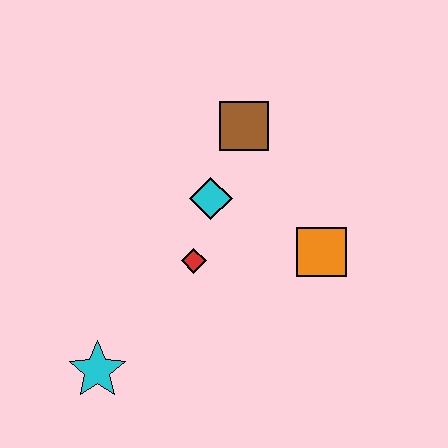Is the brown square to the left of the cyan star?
No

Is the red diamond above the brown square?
No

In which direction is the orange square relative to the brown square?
The orange square is below the brown square.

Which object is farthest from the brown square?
The cyan star is farthest from the brown square.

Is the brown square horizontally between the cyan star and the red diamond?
No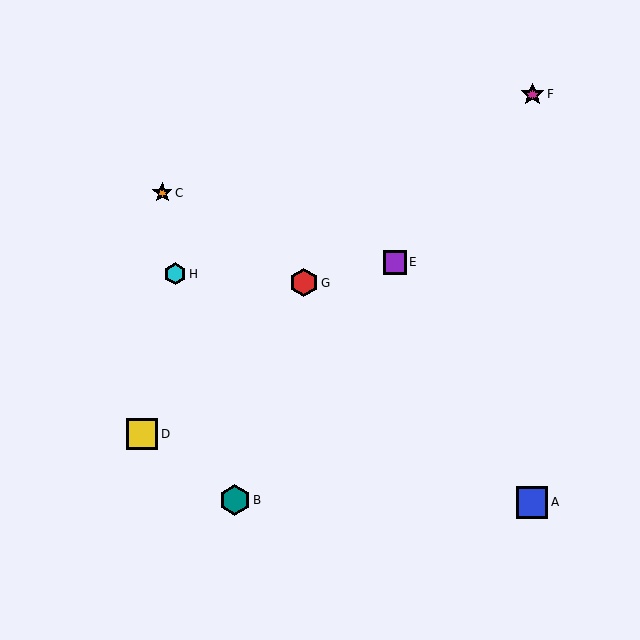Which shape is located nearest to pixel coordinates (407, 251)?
The purple square (labeled E) at (395, 263) is nearest to that location.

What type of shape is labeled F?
Shape F is a magenta star.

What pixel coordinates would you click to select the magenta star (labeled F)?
Click at (532, 94) to select the magenta star F.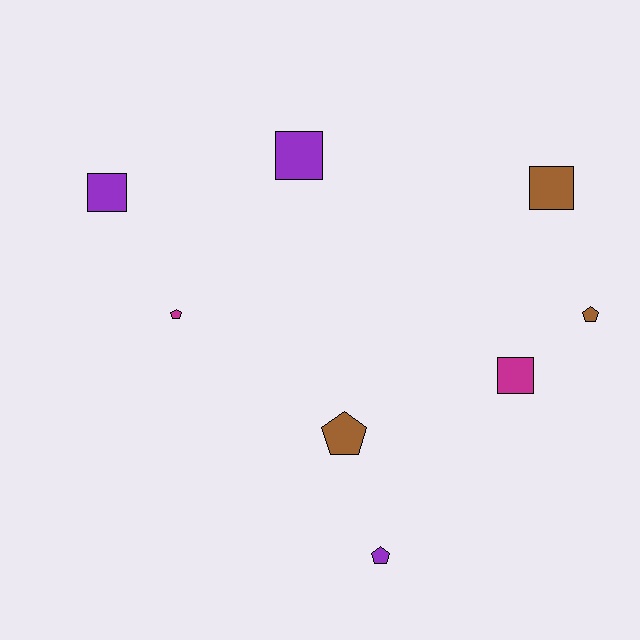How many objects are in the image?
There are 8 objects.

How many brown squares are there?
There is 1 brown square.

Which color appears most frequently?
Purple, with 3 objects.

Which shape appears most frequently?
Pentagon, with 4 objects.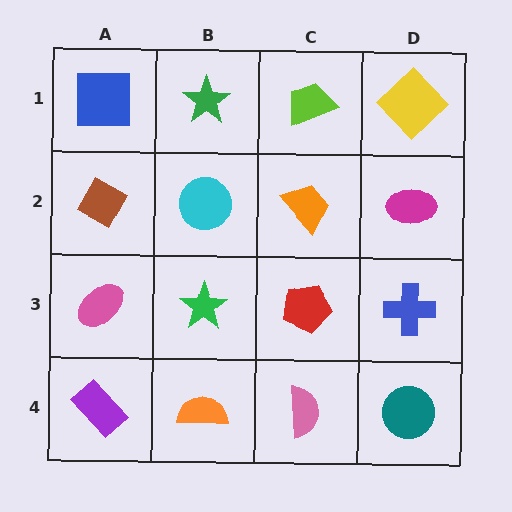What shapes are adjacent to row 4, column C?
A red pentagon (row 3, column C), an orange semicircle (row 4, column B), a teal circle (row 4, column D).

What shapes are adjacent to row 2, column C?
A lime trapezoid (row 1, column C), a red pentagon (row 3, column C), a cyan circle (row 2, column B), a magenta ellipse (row 2, column D).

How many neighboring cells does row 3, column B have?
4.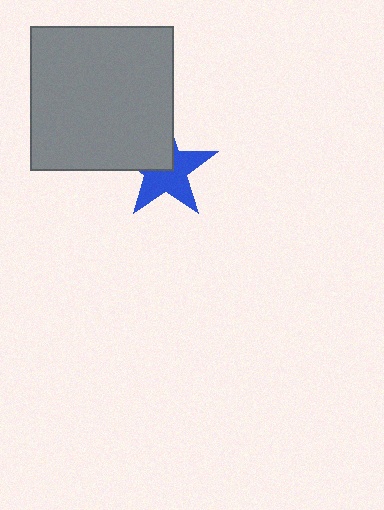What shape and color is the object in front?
The object in front is a gray square.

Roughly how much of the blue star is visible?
About half of it is visible (roughly 61%).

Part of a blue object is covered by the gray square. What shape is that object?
It is a star.